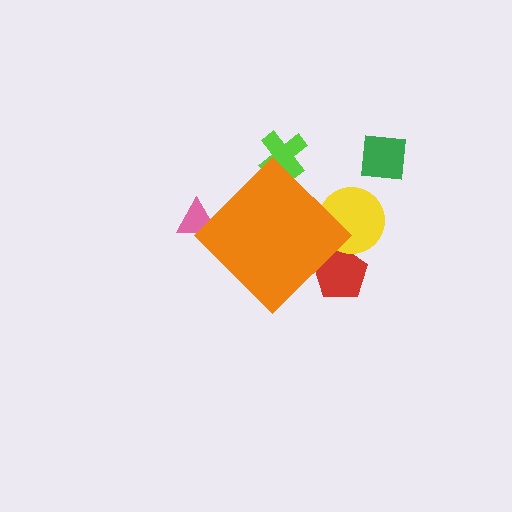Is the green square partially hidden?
No, the green square is fully visible.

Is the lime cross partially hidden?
Yes, the lime cross is partially hidden behind the orange diamond.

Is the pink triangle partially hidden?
Yes, the pink triangle is partially hidden behind the orange diamond.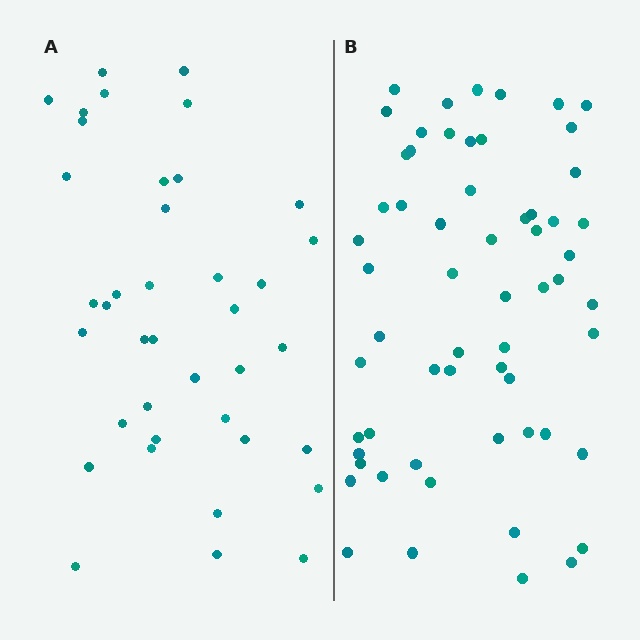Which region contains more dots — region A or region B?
Region B (the right region) has more dots.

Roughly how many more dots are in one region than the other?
Region B has approximately 20 more dots than region A.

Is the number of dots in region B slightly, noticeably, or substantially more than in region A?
Region B has substantially more. The ratio is roughly 1.5 to 1.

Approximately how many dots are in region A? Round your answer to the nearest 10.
About 40 dots. (The exact count is 39, which rounds to 40.)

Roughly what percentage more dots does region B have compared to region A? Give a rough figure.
About 55% more.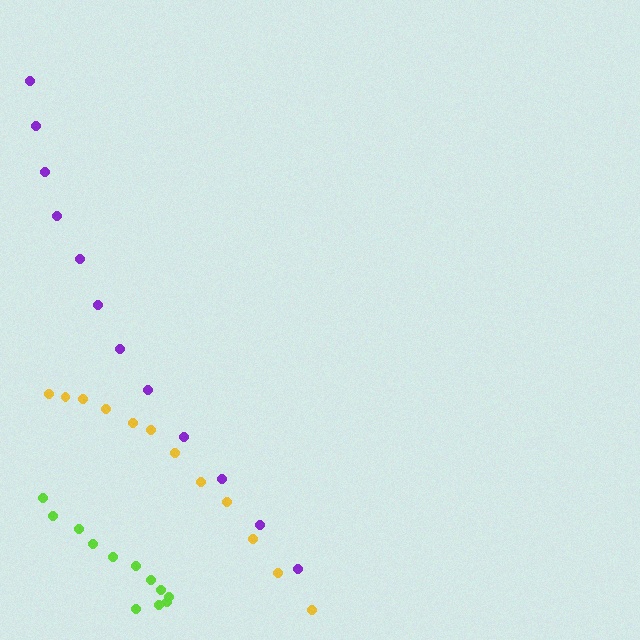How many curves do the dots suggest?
There are 3 distinct paths.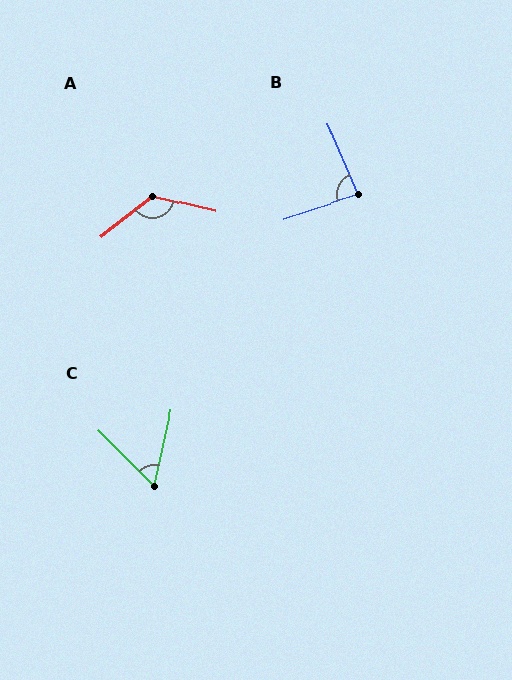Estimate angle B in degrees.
Approximately 85 degrees.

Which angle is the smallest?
C, at approximately 58 degrees.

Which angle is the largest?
A, at approximately 128 degrees.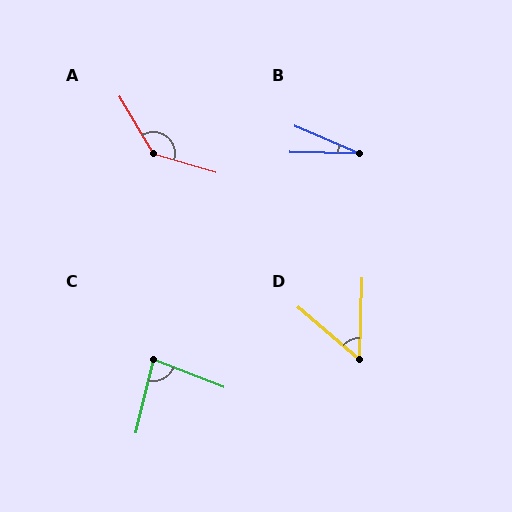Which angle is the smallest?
B, at approximately 22 degrees.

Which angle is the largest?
A, at approximately 137 degrees.